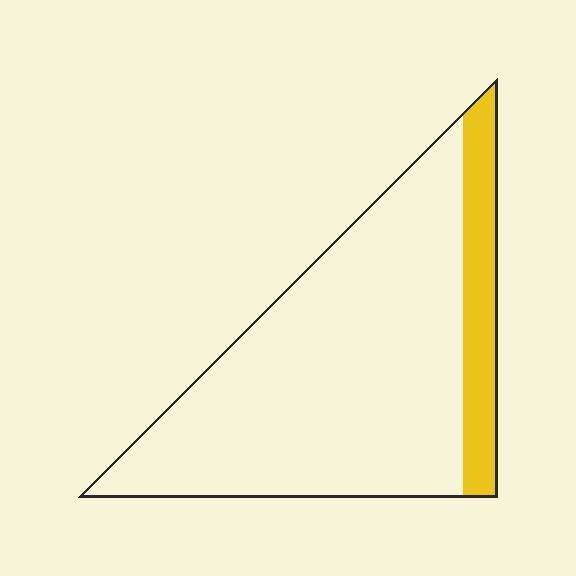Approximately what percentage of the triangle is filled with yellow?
Approximately 15%.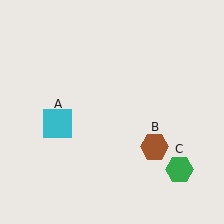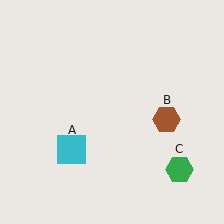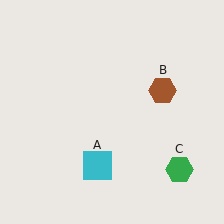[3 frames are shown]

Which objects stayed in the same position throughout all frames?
Green hexagon (object C) remained stationary.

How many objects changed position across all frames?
2 objects changed position: cyan square (object A), brown hexagon (object B).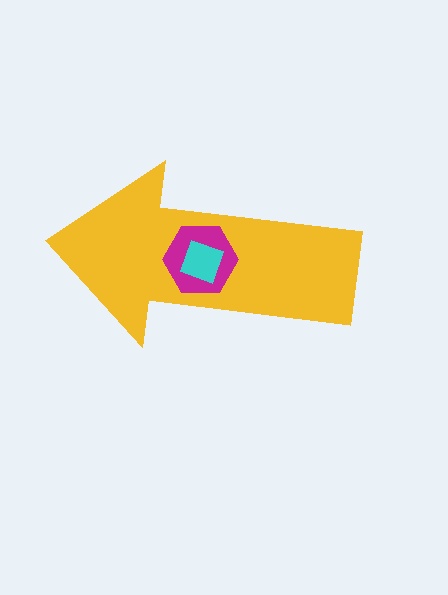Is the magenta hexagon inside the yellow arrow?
Yes.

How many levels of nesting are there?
3.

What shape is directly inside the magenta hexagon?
The cyan diamond.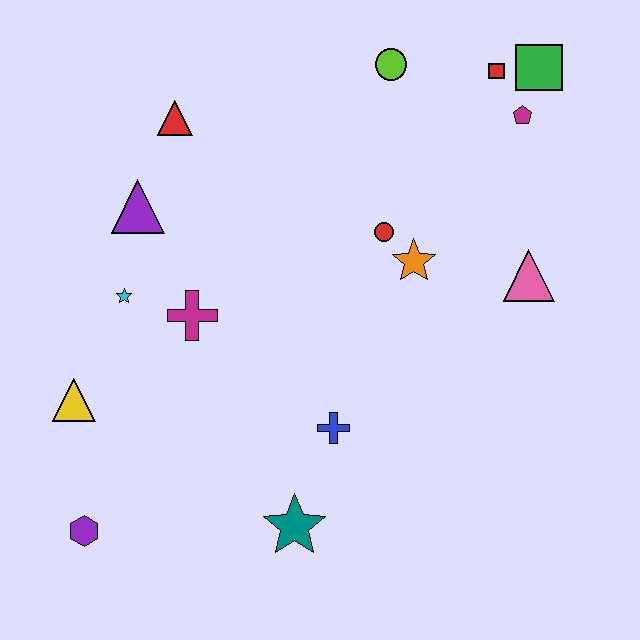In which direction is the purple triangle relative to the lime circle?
The purple triangle is to the left of the lime circle.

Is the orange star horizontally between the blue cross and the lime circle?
No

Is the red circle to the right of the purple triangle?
Yes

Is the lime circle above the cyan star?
Yes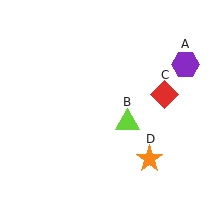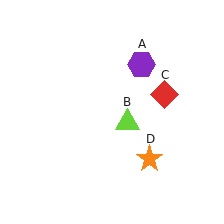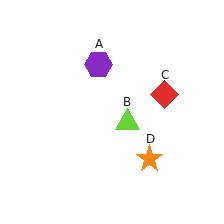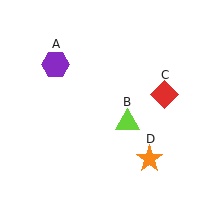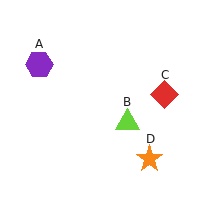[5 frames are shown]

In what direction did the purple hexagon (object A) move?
The purple hexagon (object A) moved left.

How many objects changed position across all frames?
1 object changed position: purple hexagon (object A).